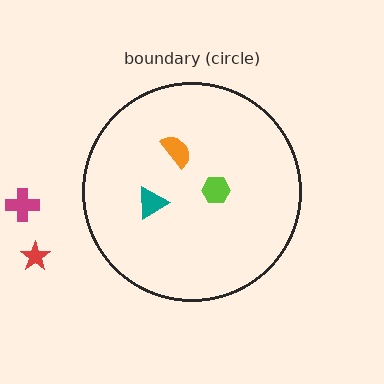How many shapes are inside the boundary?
3 inside, 2 outside.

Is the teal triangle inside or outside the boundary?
Inside.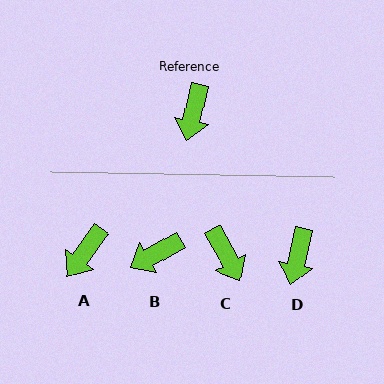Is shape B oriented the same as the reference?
No, it is off by about 48 degrees.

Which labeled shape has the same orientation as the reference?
D.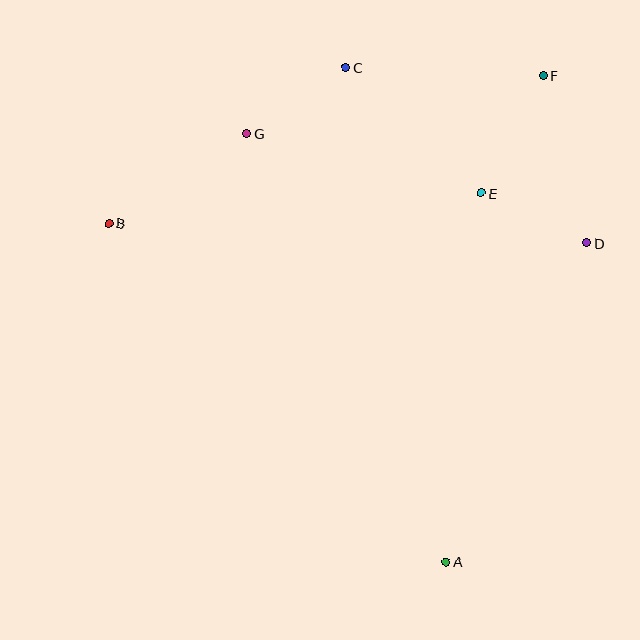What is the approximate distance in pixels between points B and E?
The distance between B and E is approximately 374 pixels.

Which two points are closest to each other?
Points D and E are closest to each other.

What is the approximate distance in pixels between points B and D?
The distance between B and D is approximately 479 pixels.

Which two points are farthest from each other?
Points A and C are farthest from each other.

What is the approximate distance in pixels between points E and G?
The distance between E and G is approximately 242 pixels.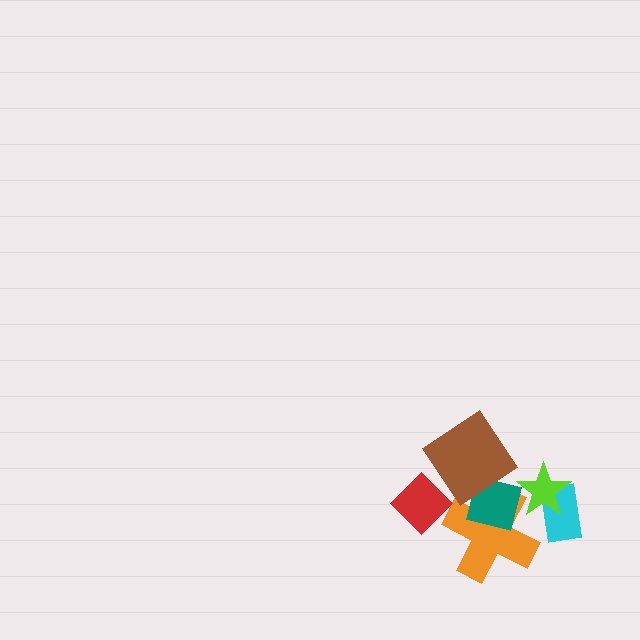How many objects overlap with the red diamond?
1 object overlaps with the red diamond.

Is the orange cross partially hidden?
Yes, it is partially covered by another shape.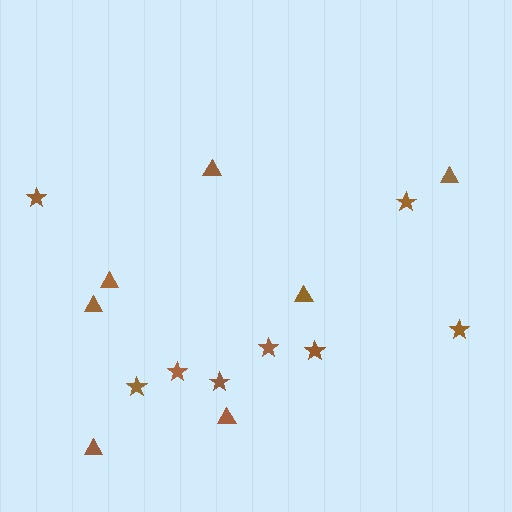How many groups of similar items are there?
There are 2 groups: one group of stars (8) and one group of triangles (7).